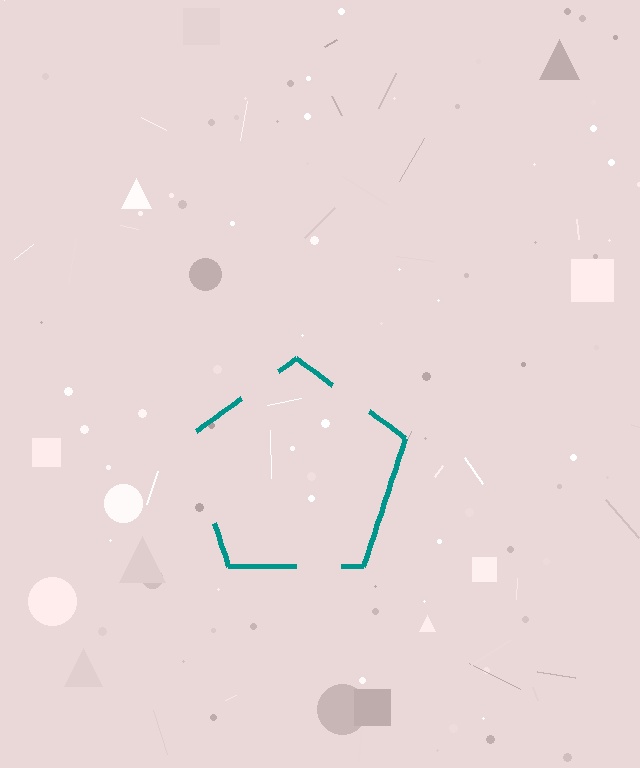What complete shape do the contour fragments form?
The contour fragments form a pentagon.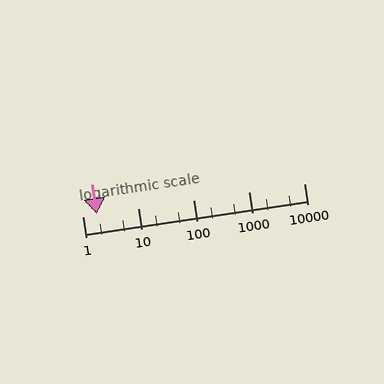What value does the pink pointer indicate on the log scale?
The pointer indicates approximately 1.8.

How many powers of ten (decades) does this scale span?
The scale spans 4 decades, from 1 to 10000.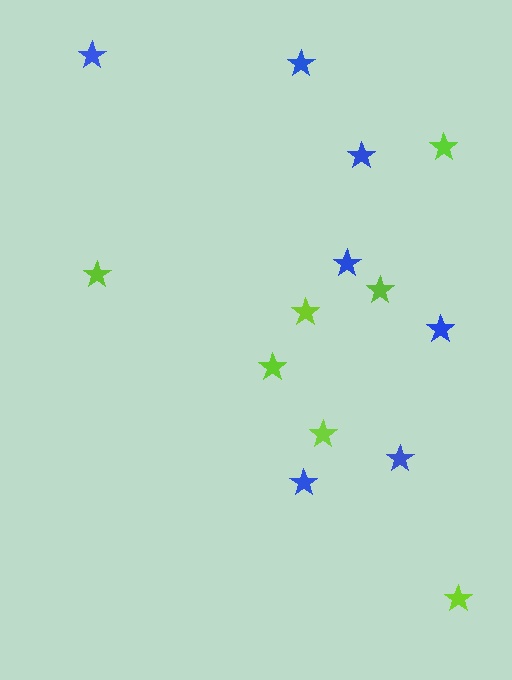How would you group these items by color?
There are 2 groups: one group of blue stars (7) and one group of lime stars (7).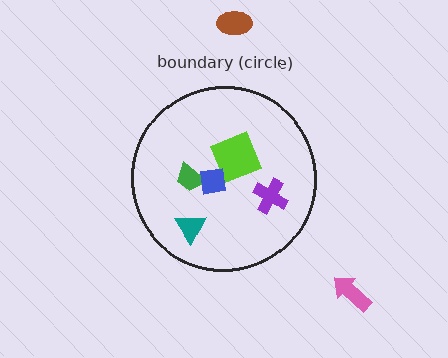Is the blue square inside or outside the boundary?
Inside.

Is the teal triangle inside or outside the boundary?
Inside.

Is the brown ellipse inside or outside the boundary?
Outside.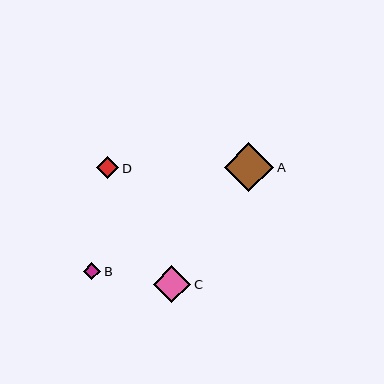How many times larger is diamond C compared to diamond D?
Diamond C is approximately 1.7 times the size of diamond D.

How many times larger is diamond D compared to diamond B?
Diamond D is approximately 1.3 times the size of diamond B.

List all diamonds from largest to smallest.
From largest to smallest: A, C, D, B.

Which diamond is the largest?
Diamond A is the largest with a size of approximately 50 pixels.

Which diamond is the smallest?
Diamond B is the smallest with a size of approximately 17 pixels.